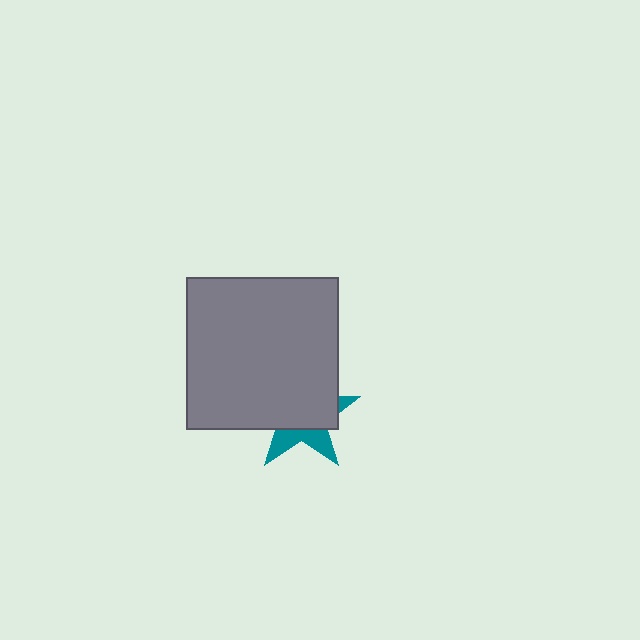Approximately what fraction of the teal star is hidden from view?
Roughly 67% of the teal star is hidden behind the gray square.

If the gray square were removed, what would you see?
You would see the complete teal star.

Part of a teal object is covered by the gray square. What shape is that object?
It is a star.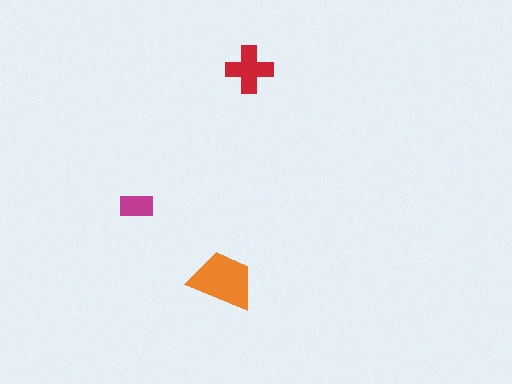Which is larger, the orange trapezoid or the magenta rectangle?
The orange trapezoid.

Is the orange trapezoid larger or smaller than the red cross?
Larger.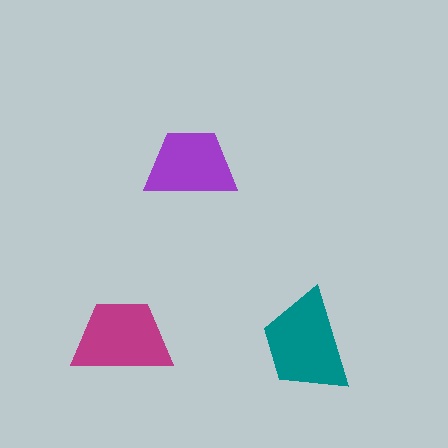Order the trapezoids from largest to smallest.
the teal one, the magenta one, the purple one.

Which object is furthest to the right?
The teal trapezoid is rightmost.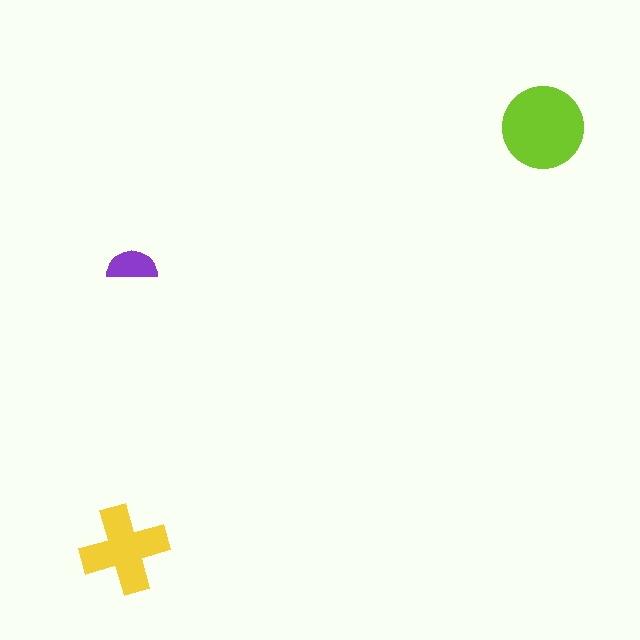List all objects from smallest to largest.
The purple semicircle, the yellow cross, the lime circle.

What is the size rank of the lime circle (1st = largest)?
1st.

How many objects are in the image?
There are 3 objects in the image.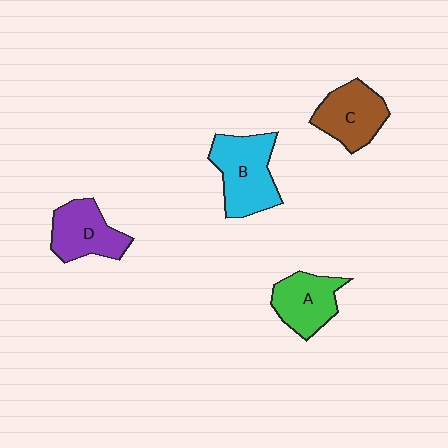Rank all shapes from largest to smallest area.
From largest to smallest: B (cyan), C (brown), D (purple), A (green).